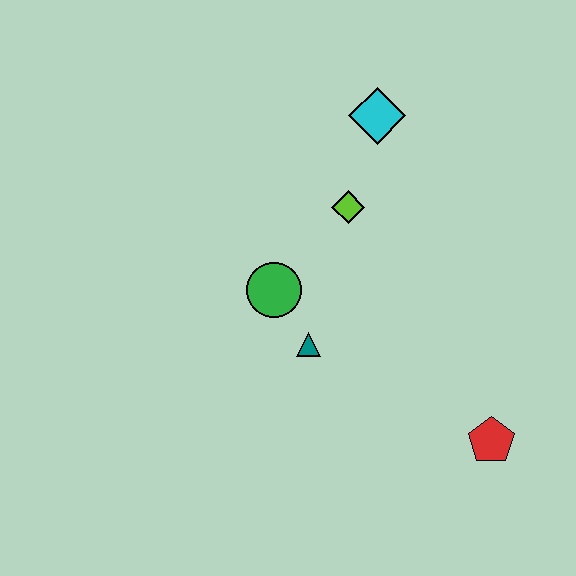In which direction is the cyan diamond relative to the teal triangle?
The cyan diamond is above the teal triangle.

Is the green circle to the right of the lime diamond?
No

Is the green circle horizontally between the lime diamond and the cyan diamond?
No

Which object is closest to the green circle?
The teal triangle is closest to the green circle.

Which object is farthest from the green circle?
The red pentagon is farthest from the green circle.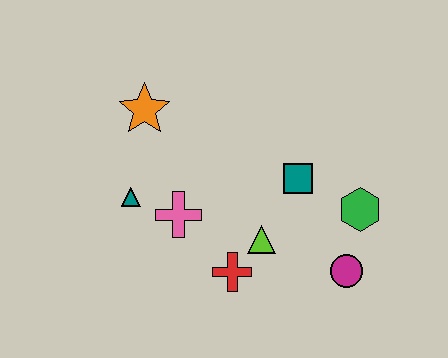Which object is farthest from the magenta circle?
The orange star is farthest from the magenta circle.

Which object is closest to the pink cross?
The teal triangle is closest to the pink cross.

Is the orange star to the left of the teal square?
Yes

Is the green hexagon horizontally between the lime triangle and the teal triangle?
No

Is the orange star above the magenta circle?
Yes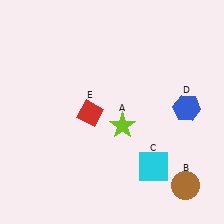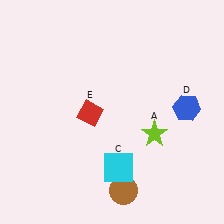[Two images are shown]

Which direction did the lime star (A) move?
The lime star (A) moved right.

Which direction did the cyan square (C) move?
The cyan square (C) moved left.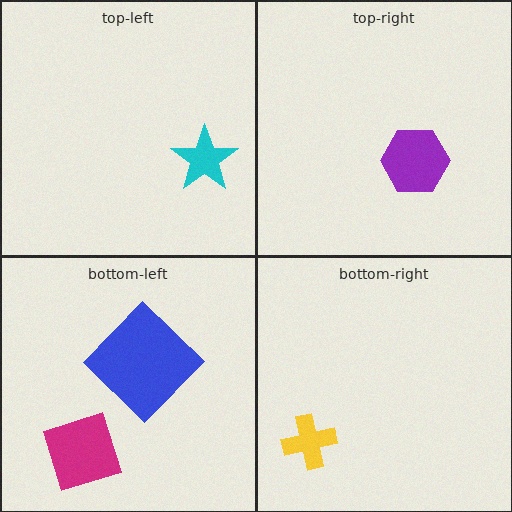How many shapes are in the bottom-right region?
1.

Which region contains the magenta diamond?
The bottom-left region.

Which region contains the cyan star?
The top-left region.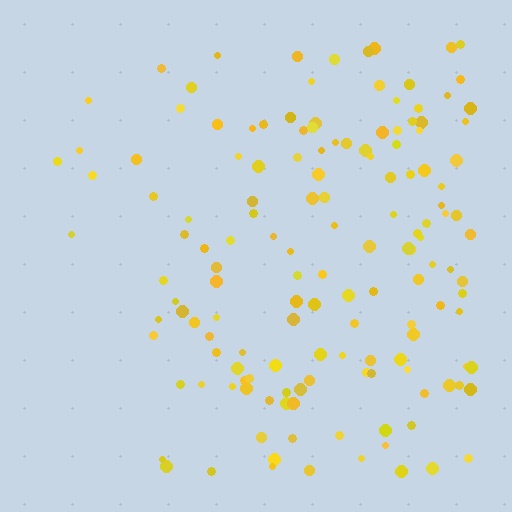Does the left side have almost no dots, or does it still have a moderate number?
Still a moderate number, just noticeably fewer than the right.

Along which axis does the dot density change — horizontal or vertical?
Horizontal.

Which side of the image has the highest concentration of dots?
The right.